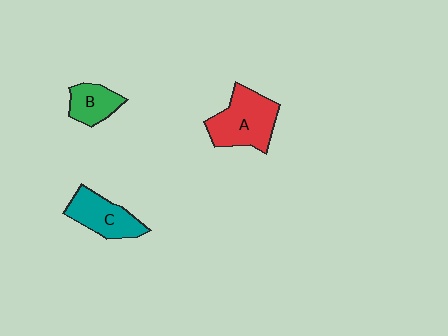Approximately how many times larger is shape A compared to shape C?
Approximately 1.3 times.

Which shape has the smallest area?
Shape B (green).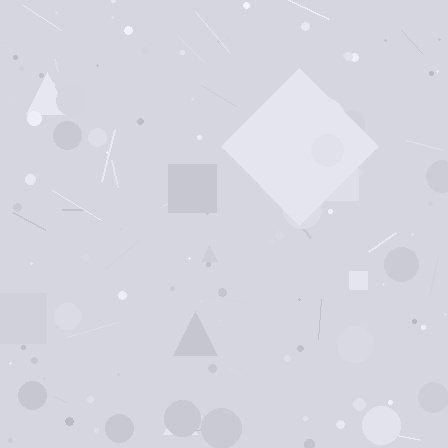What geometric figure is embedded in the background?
A diamond is embedded in the background.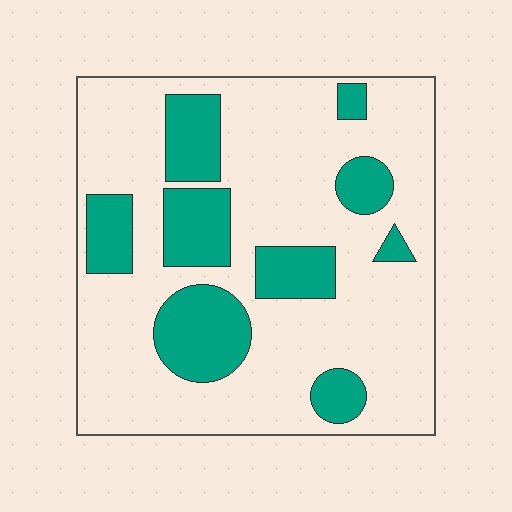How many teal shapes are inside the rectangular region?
9.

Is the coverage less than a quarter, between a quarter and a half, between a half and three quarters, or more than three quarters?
Between a quarter and a half.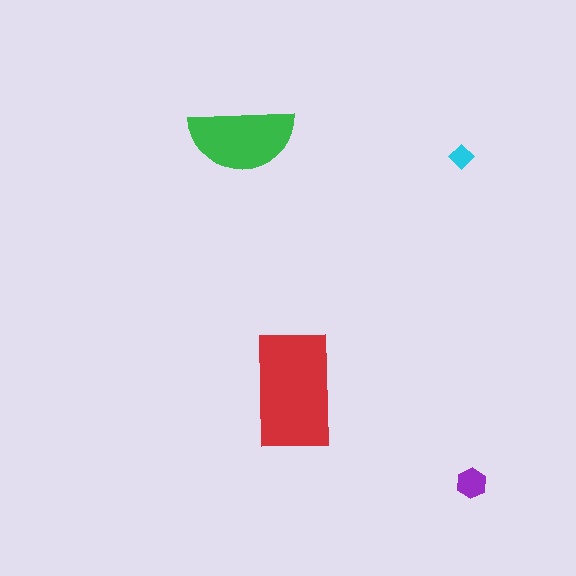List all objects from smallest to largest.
The cyan diamond, the purple hexagon, the green semicircle, the red rectangle.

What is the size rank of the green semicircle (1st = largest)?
2nd.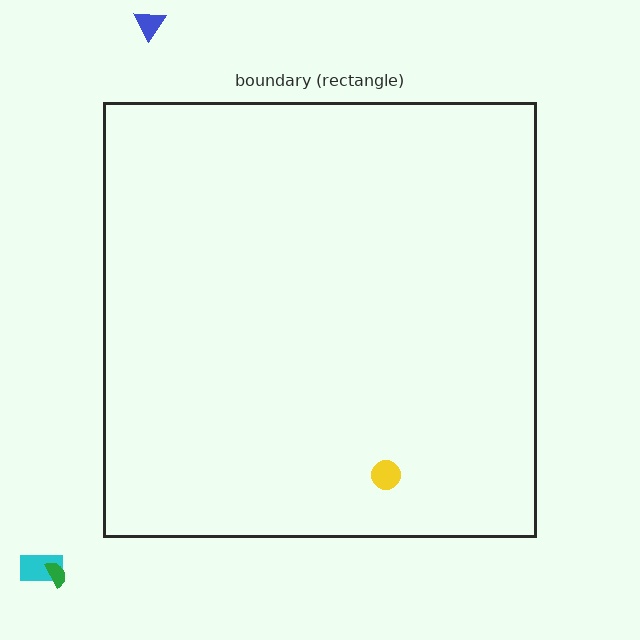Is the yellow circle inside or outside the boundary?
Inside.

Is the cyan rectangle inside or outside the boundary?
Outside.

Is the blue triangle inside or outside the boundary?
Outside.